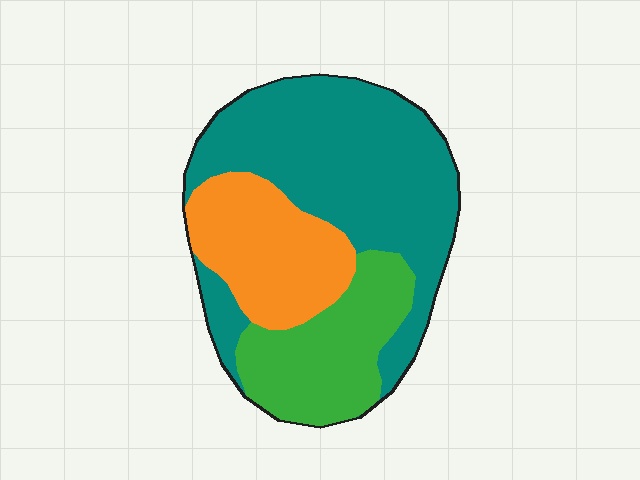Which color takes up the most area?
Teal, at roughly 50%.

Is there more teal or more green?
Teal.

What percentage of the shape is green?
Green takes up less than a quarter of the shape.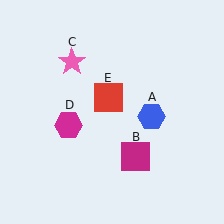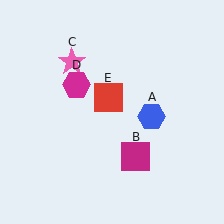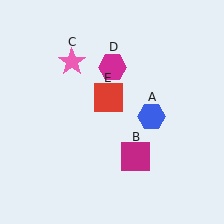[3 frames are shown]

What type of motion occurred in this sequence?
The magenta hexagon (object D) rotated clockwise around the center of the scene.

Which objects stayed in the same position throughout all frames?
Blue hexagon (object A) and magenta square (object B) and pink star (object C) and red square (object E) remained stationary.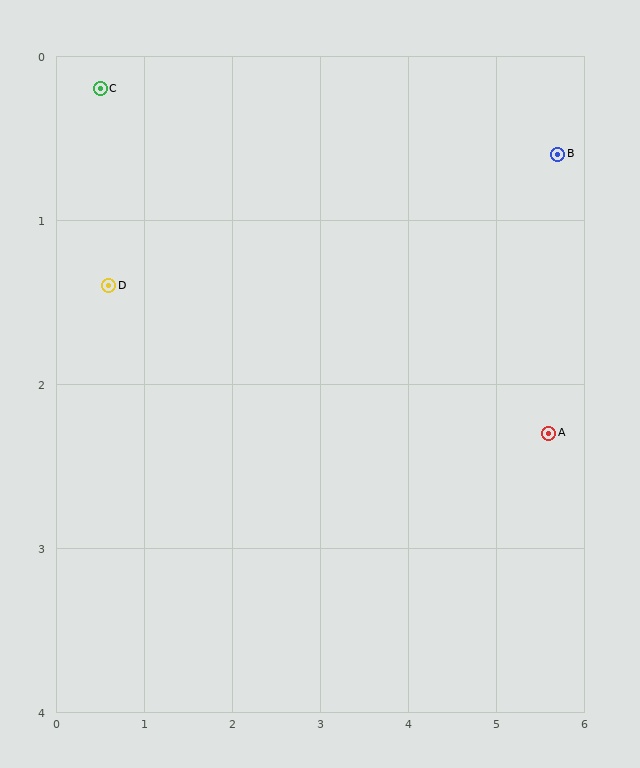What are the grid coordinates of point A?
Point A is at approximately (5.6, 2.3).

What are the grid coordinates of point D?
Point D is at approximately (0.6, 1.4).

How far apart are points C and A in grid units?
Points C and A are about 5.5 grid units apart.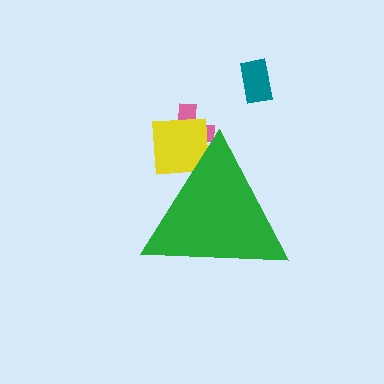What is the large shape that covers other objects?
A green triangle.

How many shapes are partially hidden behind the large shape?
2 shapes are partially hidden.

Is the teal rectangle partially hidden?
No, the teal rectangle is fully visible.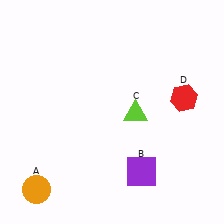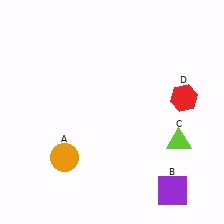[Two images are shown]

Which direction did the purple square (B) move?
The purple square (B) moved right.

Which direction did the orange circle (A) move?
The orange circle (A) moved up.